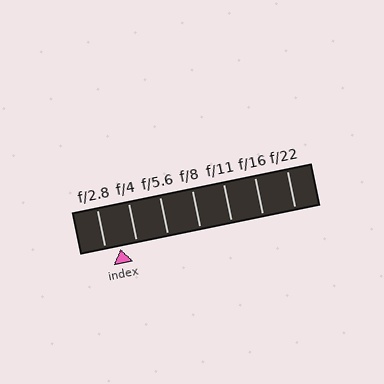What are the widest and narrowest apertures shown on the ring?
The widest aperture shown is f/2.8 and the narrowest is f/22.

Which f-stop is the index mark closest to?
The index mark is closest to f/2.8.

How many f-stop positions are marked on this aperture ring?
There are 7 f-stop positions marked.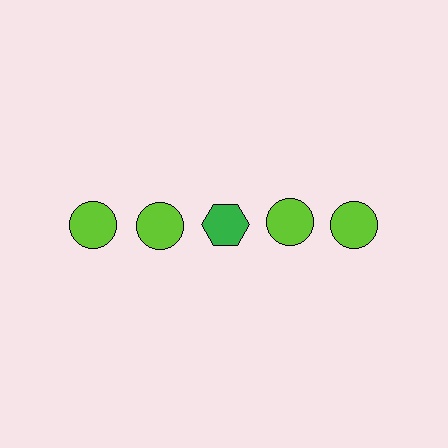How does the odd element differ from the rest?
It differs in both color (green instead of lime) and shape (hexagon instead of circle).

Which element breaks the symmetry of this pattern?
The green hexagon in the top row, center column breaks the symmetry. All other shapes are lime circles.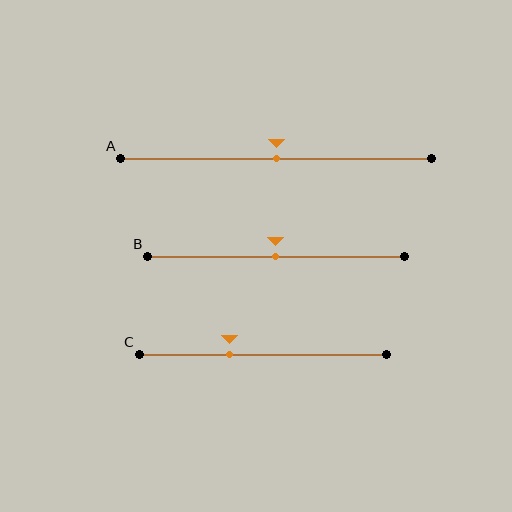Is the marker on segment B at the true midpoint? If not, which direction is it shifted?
Yes, the marker on segment B is at the true midpoint.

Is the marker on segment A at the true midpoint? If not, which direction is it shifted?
Yes, the marker on segment A is at the true midpoint.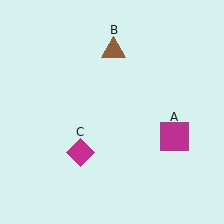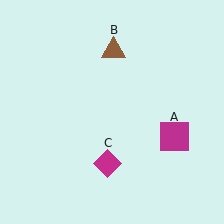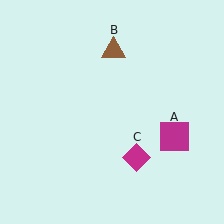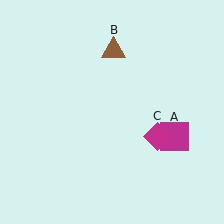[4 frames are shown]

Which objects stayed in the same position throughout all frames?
Magenta square (object A) and brown triangle (object B) remained stationary.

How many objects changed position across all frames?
1 object changed position: magenta diamond (object C).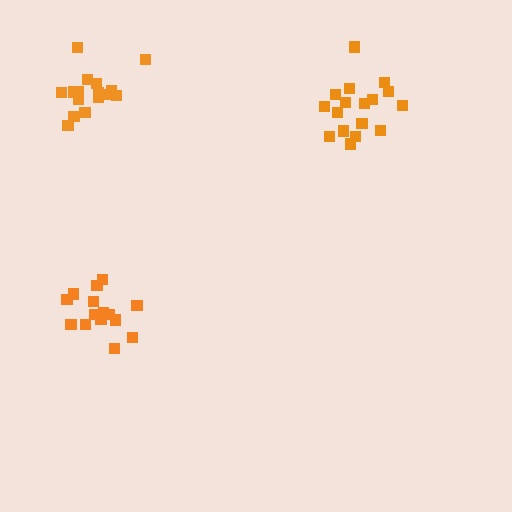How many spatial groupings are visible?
There are 3 spatial groupings.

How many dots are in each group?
Group 1: 16 dots, Group 2: 17 dots, Group 3: 15 dots (48 total).